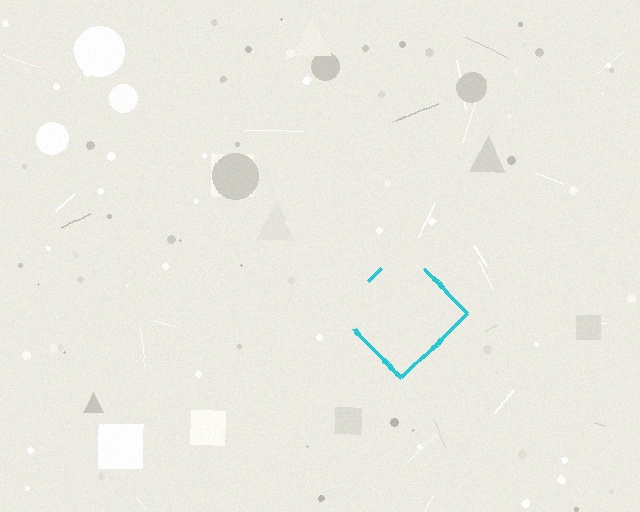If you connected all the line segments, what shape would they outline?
They would outline a diamond.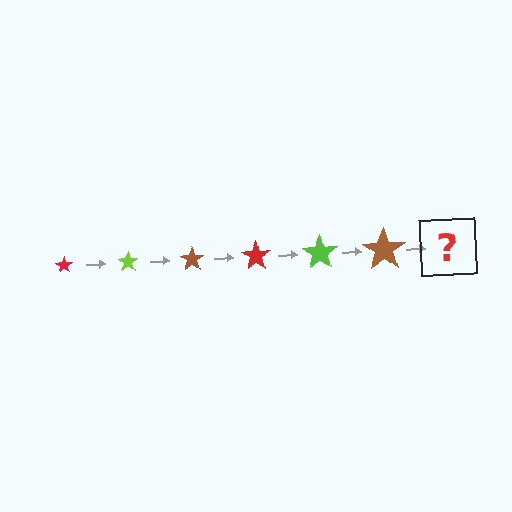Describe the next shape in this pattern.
It should be a red star, larger than the previous one.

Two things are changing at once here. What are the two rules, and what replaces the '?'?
The two rules are that the star grows larger each step and the color cycles through red, lime, and brown. The '?' should be a red star, larger than the previous one.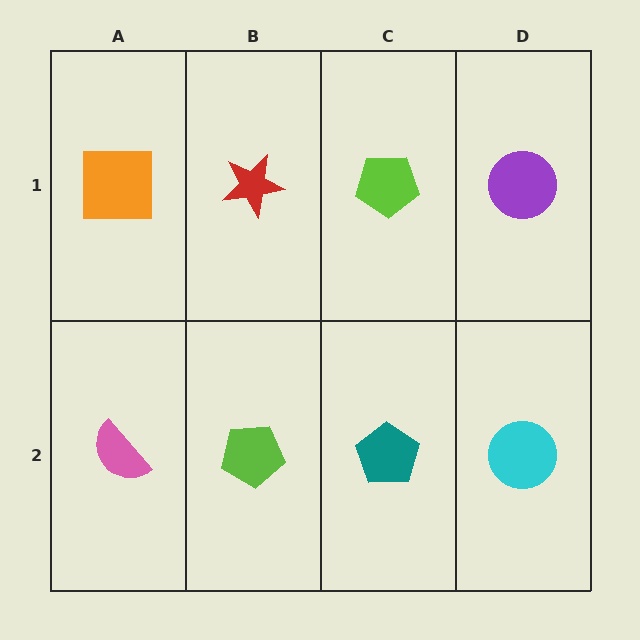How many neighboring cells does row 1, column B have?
3.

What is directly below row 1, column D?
A cyan circle.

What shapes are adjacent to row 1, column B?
A lime pentagon (row 2, column B), an orange square (row 1, column A), a lime pentagon (row 1, column C).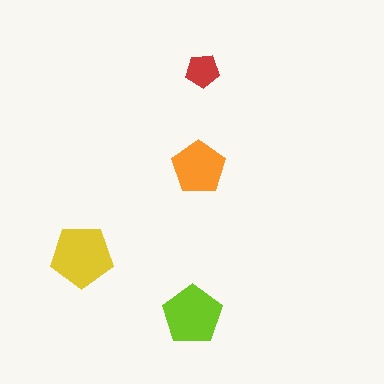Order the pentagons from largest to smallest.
the yellow one, the lime one, the orange one, the red one.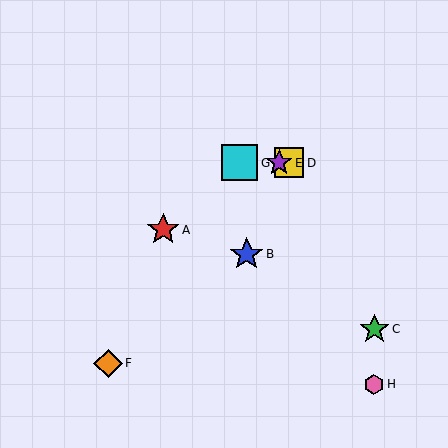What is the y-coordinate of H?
Object H is at y≈384.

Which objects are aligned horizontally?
Objects D, E, G are aligned horizontally.